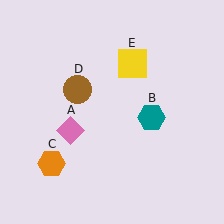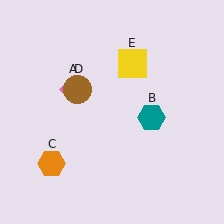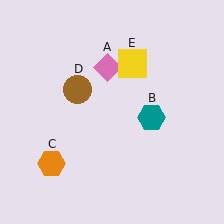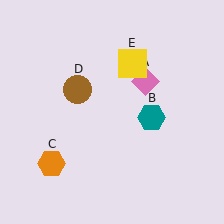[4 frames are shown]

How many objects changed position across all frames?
1 object changed position: pink diamond (object A).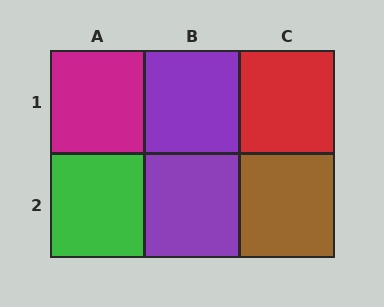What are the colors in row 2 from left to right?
Green, purple, brown.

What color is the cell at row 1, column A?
Magenta.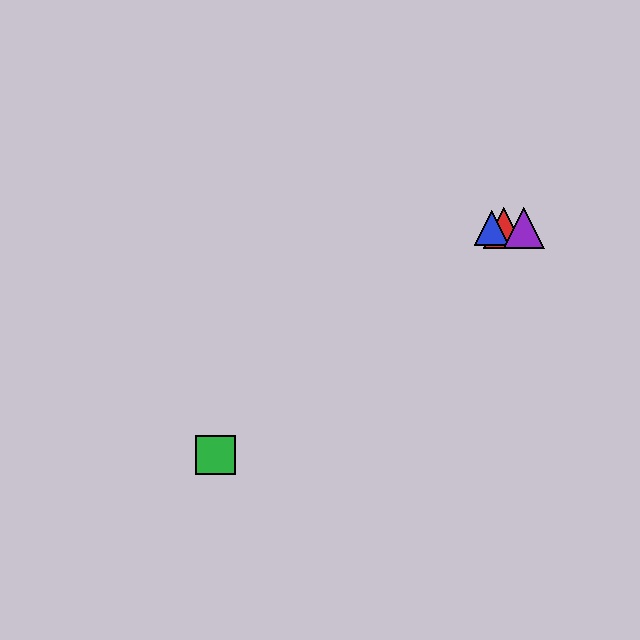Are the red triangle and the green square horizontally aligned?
No, the red triangle is at y≈228 and the green square is at y≈455.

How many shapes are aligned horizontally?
4 shapes (the red triangle, the blue triangle, the yellow triangle, the purple triangle) are aligned horizontally.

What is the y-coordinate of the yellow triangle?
The yellow triangle is at y≈228.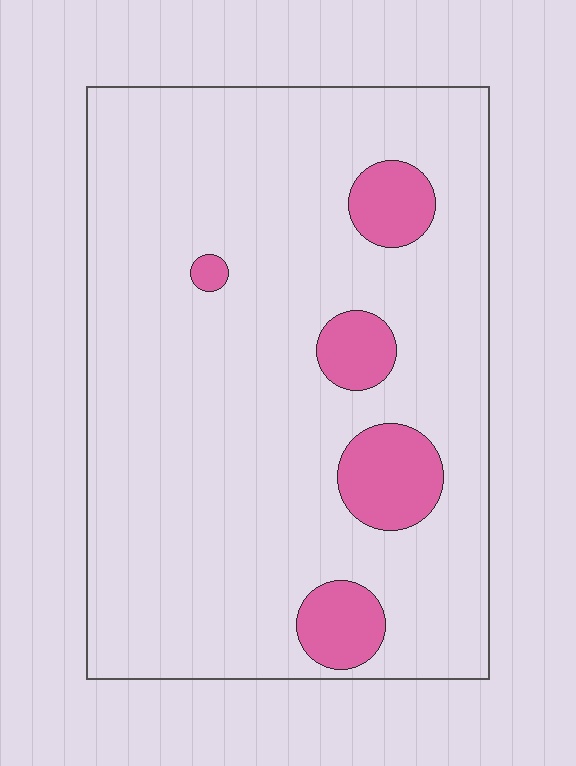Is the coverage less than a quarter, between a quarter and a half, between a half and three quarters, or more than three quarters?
Less than a quarter.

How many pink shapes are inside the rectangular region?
5.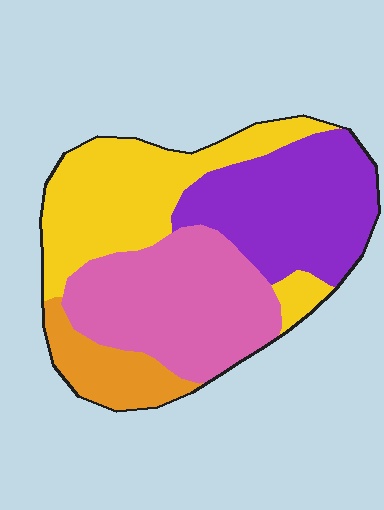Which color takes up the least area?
Orange, at roughly 10%.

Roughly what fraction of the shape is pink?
Pink takes up about one third (1/3) of the shape.